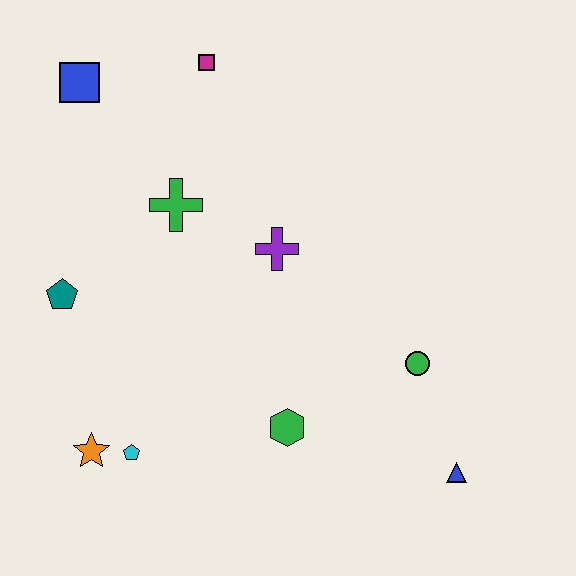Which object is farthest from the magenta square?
The blue triangle is farthest from the magenta square.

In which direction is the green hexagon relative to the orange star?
The green hexagon is to the right of the orange star.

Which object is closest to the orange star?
The cyan pentagon is closest to the orange star.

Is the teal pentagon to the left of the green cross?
Yes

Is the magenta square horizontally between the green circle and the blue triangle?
No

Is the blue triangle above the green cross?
No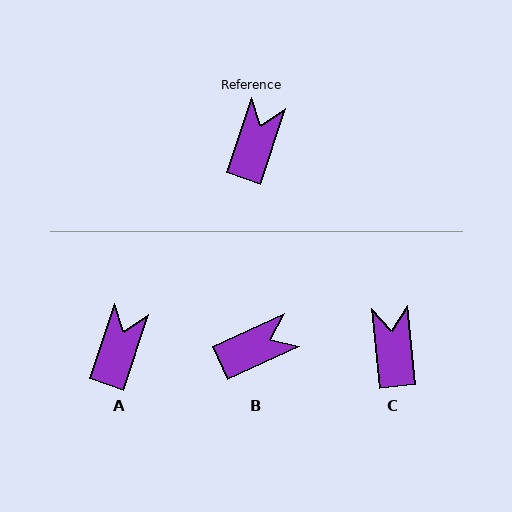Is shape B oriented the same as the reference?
No, it is off by about 47 degrees.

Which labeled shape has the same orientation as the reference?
A.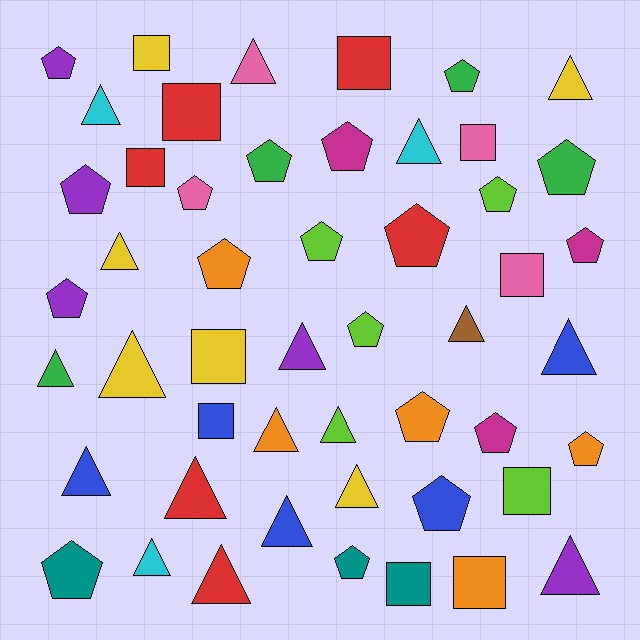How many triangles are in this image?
There are 19 triangles.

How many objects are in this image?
There are 50 objects.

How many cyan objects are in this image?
There are 3 cyan objects.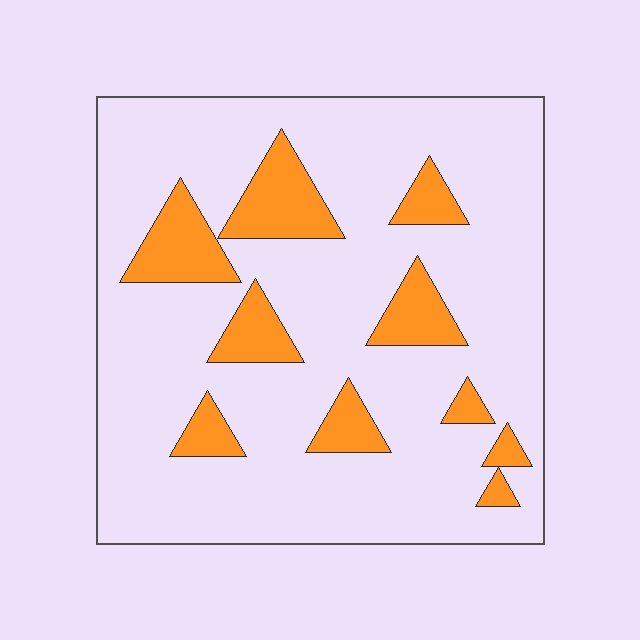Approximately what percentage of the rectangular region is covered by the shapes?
Approximately 15%.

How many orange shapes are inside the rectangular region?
10.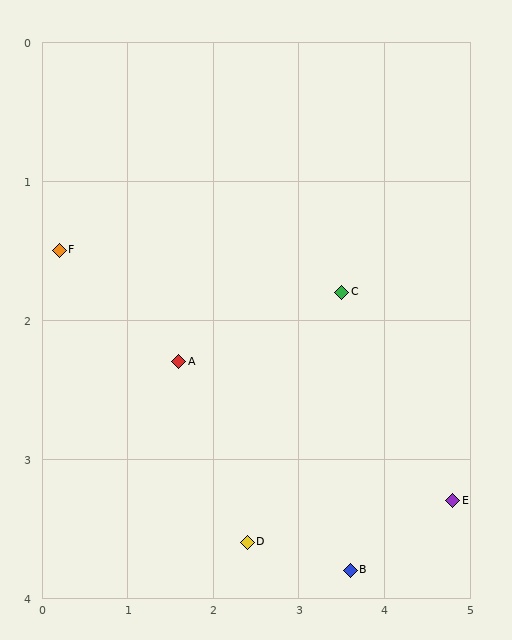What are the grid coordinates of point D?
Point D is at approximately (2.4, 3.6).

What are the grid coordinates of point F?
Point F is at approximately (0.2, 1.5).